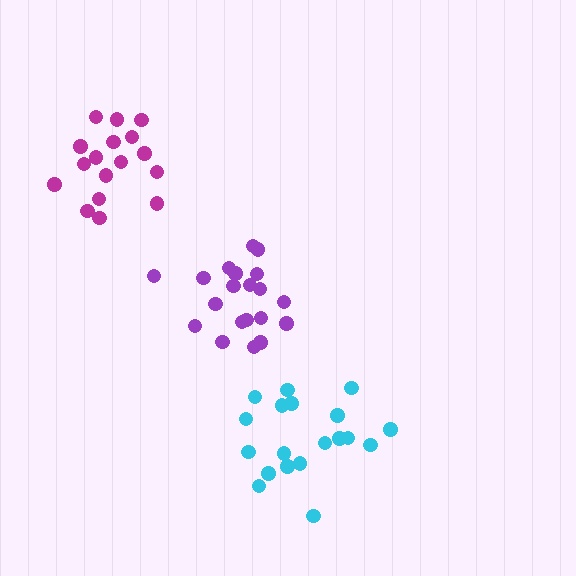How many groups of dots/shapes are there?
There are 3 groups.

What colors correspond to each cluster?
The clusters are colored: cyan, purple, magenta.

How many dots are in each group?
Group 1: 19 dots, Group 2: 20 dots, Group 3: 17 dots (56 total).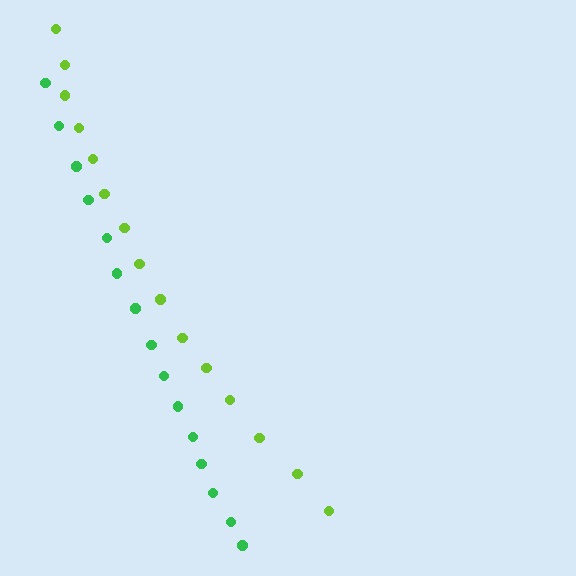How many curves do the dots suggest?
There are 2 distinct paths.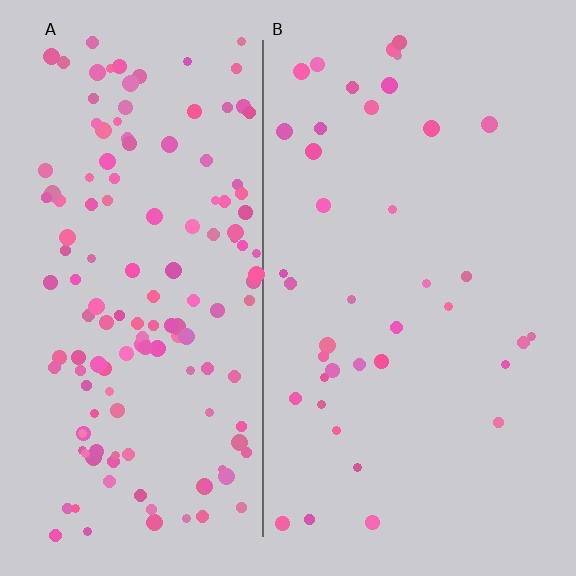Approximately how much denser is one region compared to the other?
Approximately 3.6× — region A over region B.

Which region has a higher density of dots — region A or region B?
A (the left).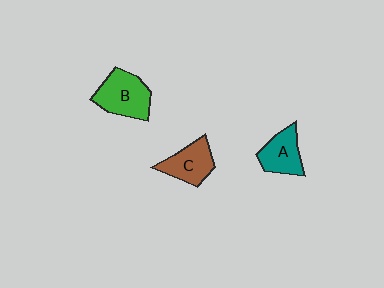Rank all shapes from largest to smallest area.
From largest to smallest: B (green), C (brown), A (teal).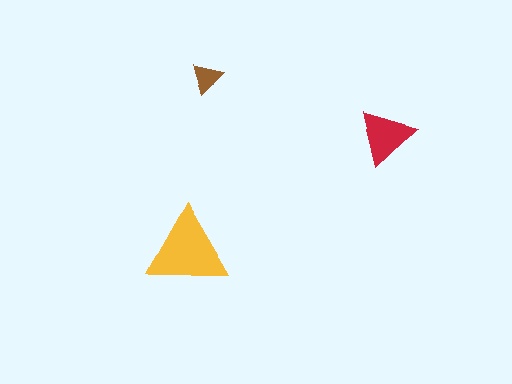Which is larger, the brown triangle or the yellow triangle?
The yellow one.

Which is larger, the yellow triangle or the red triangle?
The yellow one.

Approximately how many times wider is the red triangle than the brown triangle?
About 2 times wider.